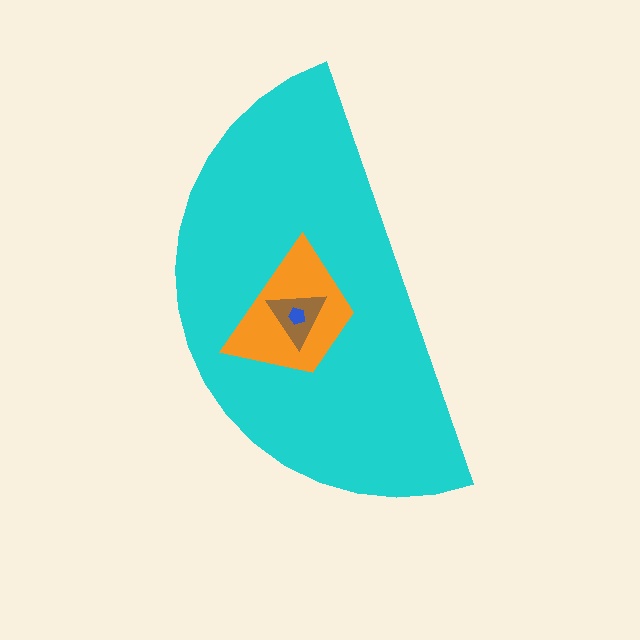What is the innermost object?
The blue pentagon.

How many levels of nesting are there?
4.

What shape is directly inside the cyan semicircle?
The orange trapezoid.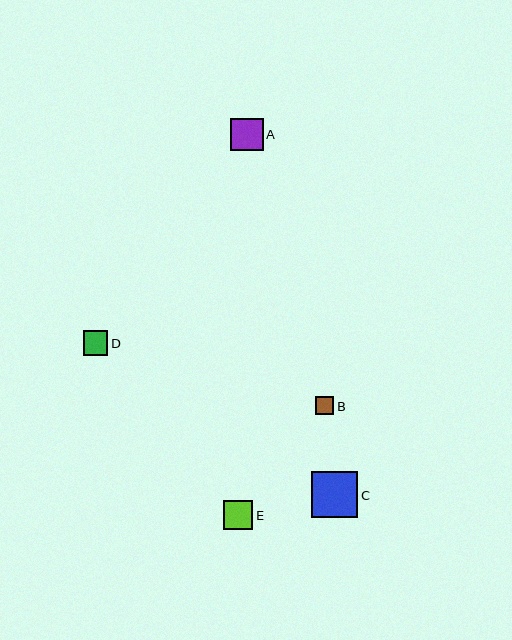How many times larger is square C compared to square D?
Square C is approximately 1.9 times the size of square D.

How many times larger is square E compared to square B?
Square E is approximately 1.7 times the size of square B.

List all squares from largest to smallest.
From largest to smallest: C, A, E, D, B.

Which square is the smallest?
Square B is the smallest with a size of approximately 18 pixels.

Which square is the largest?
Square C is the largest with a size of approximately 46 pixels.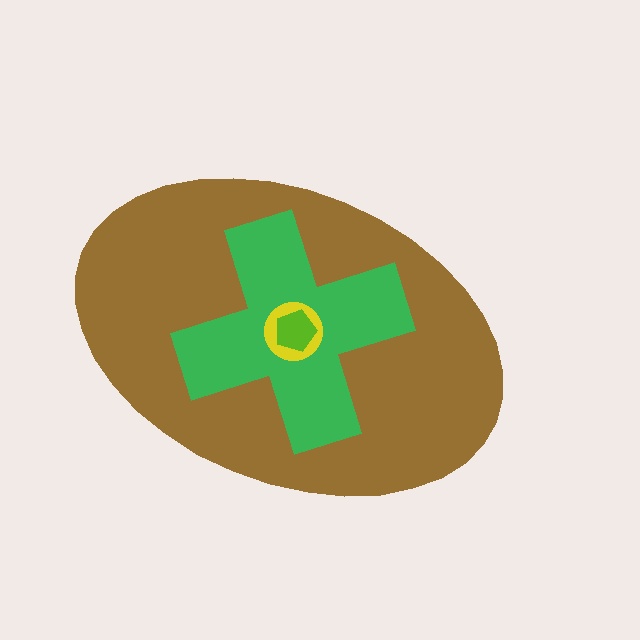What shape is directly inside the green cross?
The yellow circle.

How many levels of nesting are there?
4.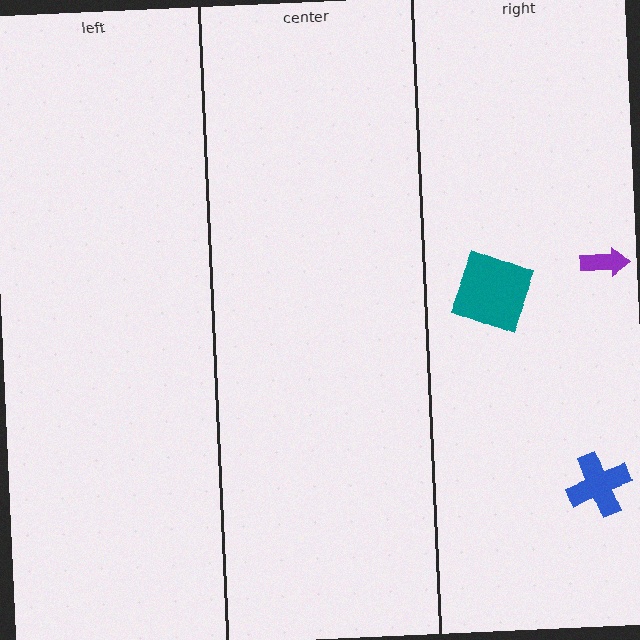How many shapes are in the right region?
3.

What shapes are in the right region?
The teal square, the blue cross, the purple arrow.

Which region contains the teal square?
The right region.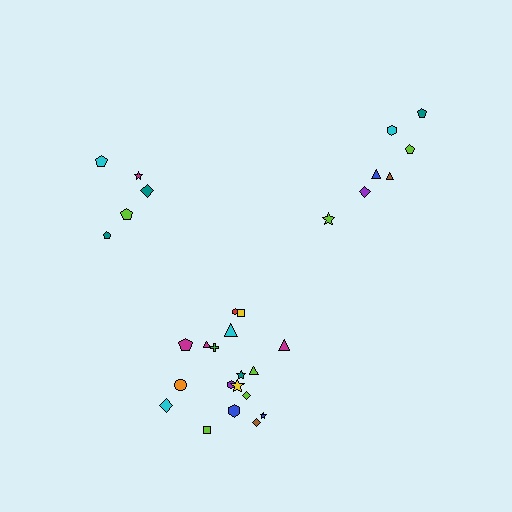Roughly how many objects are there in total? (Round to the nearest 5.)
Roughly 30 objects in total.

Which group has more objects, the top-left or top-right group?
The top-right group.